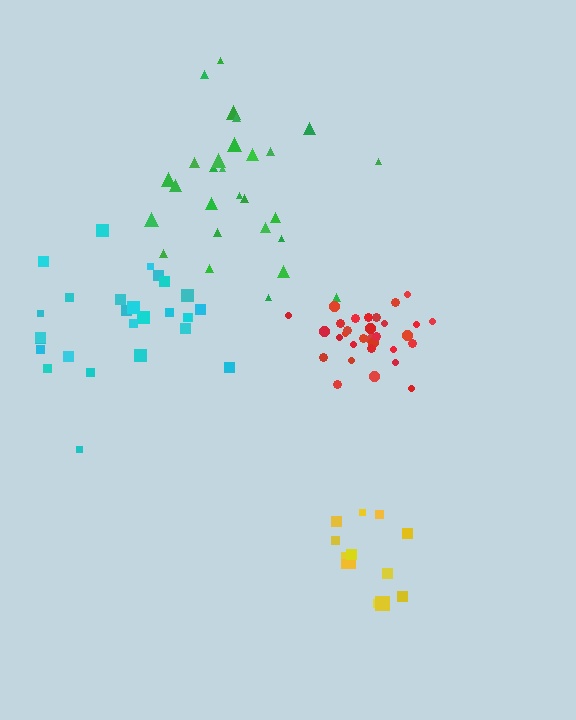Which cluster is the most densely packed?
Red.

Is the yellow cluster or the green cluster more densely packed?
Yellow.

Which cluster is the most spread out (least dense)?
Cyan.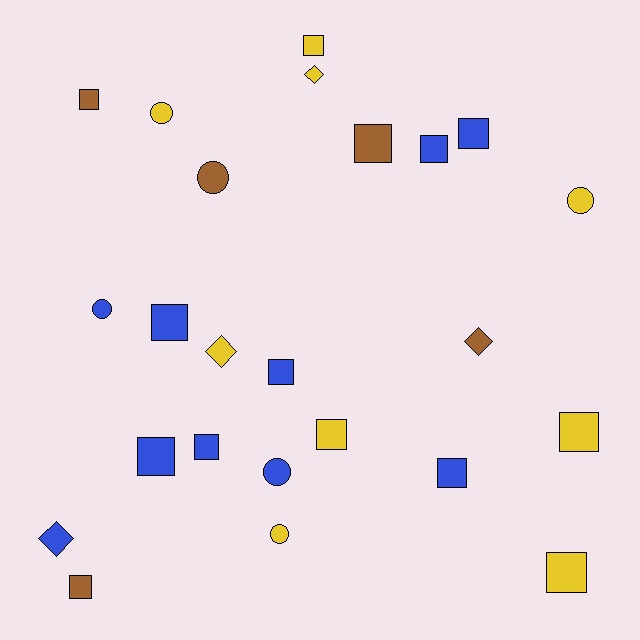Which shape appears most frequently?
Square, with 14 objects.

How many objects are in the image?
There are 24 objects.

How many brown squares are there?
There are 3 brown squares.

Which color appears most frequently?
Blue, with 10 objects.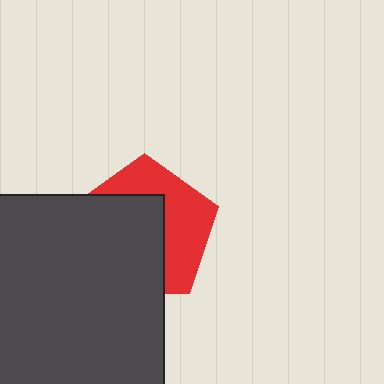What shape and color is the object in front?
The object in front is a dark gray rectangle.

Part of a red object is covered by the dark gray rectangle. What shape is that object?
It is a pentagon.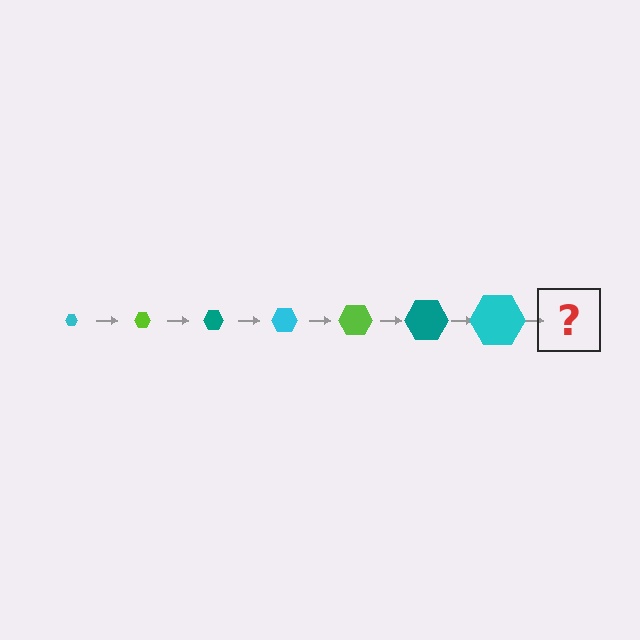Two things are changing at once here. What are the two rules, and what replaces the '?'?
The two rules are that the hexagon grows larger each step and the color cycles through cyan, lime, and teal. The '?' should be a lime hexagon, larger than the previous one.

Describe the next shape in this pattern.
It should be a lime hexagon, larger than the previous one.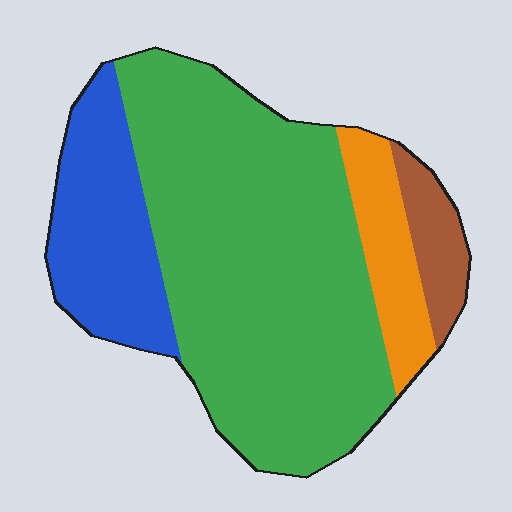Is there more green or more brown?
Green.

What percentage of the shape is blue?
Blue takes up less than a quarter of the shape.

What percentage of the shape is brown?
Brown covers around 5% of the shape.